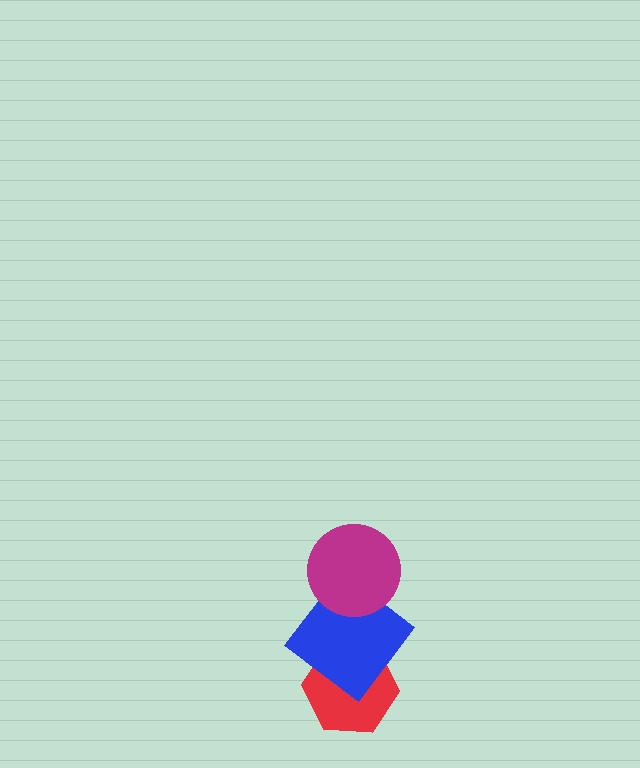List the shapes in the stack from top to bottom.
From top to bottom: the magenta circle, the blue diamond, the red hexagon.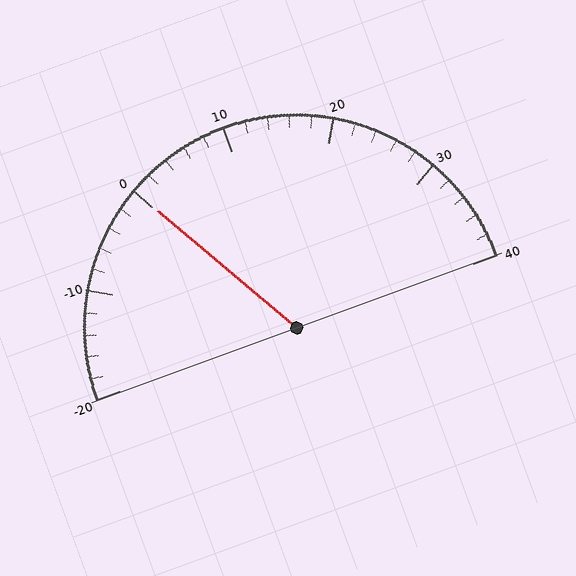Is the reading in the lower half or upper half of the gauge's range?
The reading is in the lower half of the range (-20 to 40).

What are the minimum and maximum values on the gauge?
The gauge ranges from -20 to 40.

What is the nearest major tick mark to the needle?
The nearest major tick mark is 0.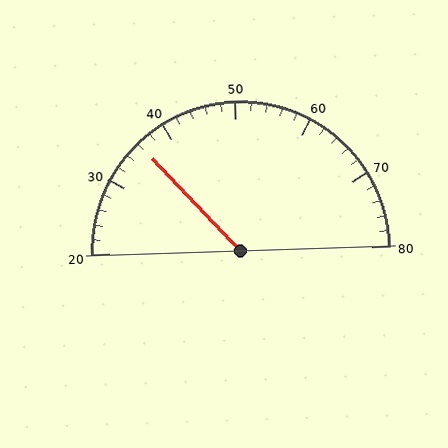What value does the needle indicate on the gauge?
The needle indicates approximately 36.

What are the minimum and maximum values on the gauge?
The gauge ranges from 20 to 80.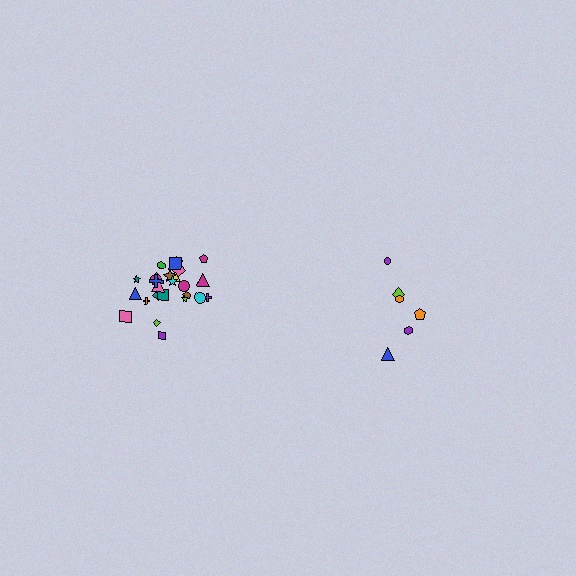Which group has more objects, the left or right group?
The left group.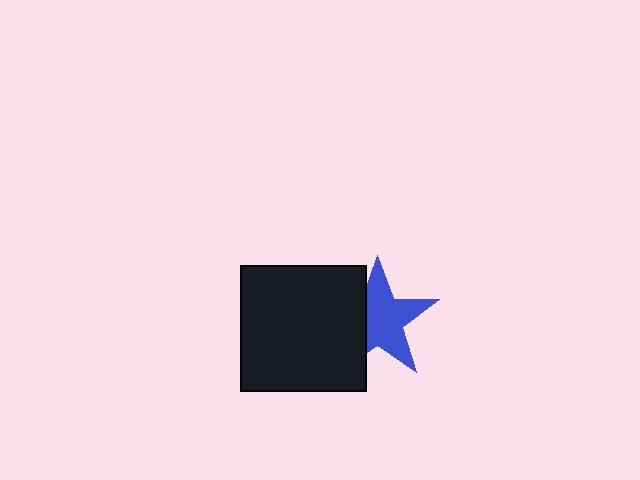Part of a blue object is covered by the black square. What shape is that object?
It is a star.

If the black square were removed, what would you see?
You would see the complete blue star.